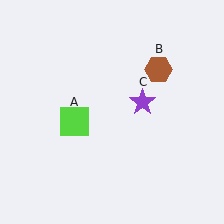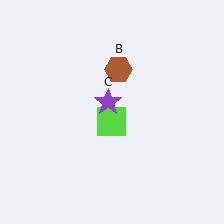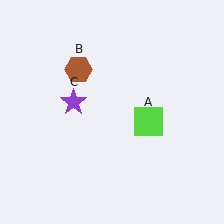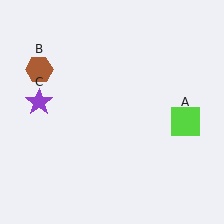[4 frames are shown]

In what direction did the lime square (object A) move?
The lime square (object A) moved right.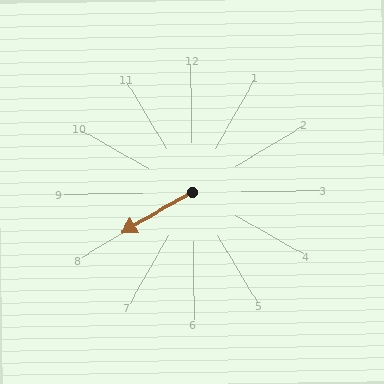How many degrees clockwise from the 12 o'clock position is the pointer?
Approximately 241 degrees.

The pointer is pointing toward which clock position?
Roughly 8 o'clock.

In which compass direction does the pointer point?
Southwest.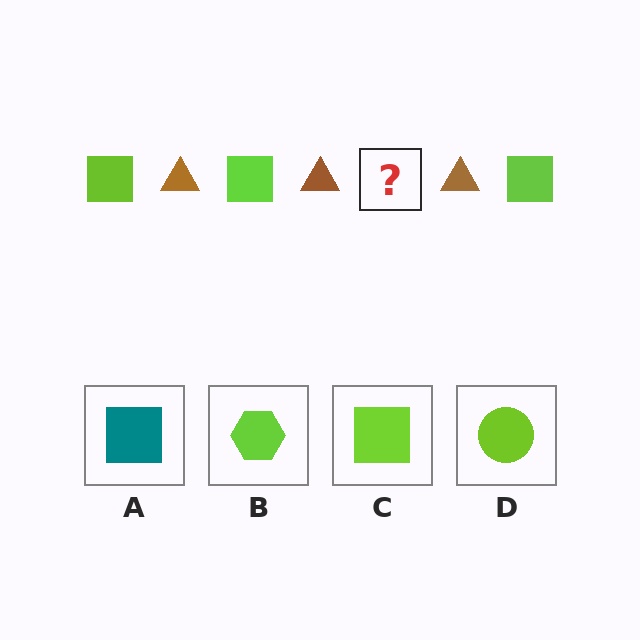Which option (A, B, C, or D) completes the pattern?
C.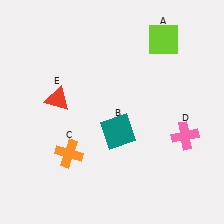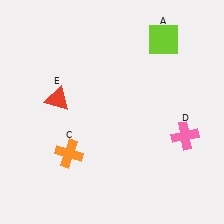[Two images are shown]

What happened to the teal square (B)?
The teal square (B) was removed in Image 2. It was in the bottom-right area of Image 1.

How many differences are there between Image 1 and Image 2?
There is 1 difference between the two images.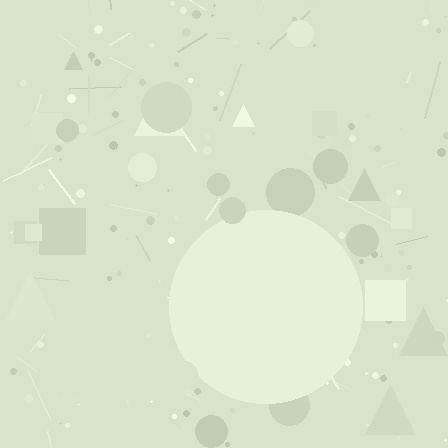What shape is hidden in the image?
A circle is hidden in the image.